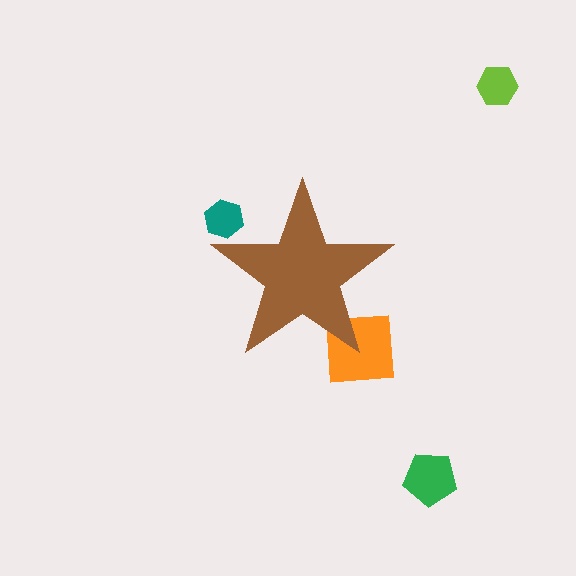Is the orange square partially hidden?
Yes, the orange square is partially hidden behind the brown star.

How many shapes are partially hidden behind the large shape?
2 shapes are partially hidden.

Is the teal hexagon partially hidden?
Yes, the teal hexagon is partially hidden behind the brown star.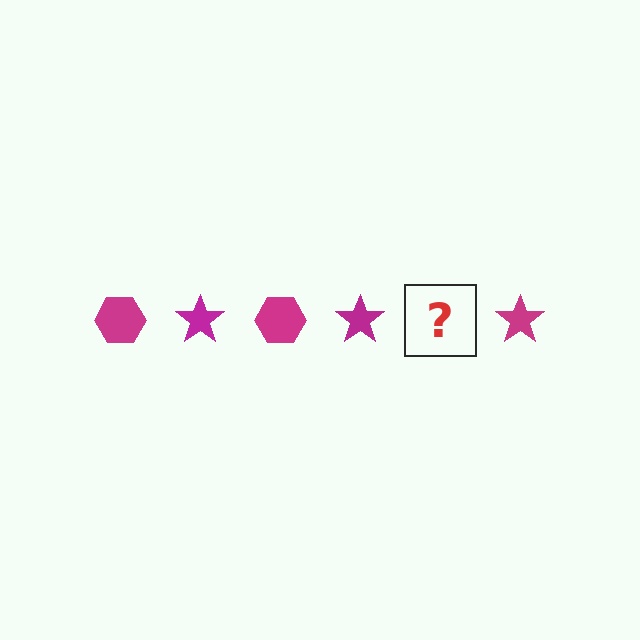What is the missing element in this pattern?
The missing element is a magenta hexagon.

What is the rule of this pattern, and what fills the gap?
The rule is that the pattern cycles through hexagon, star shapes in magenta. The gap should be filled with a magenta hexagon.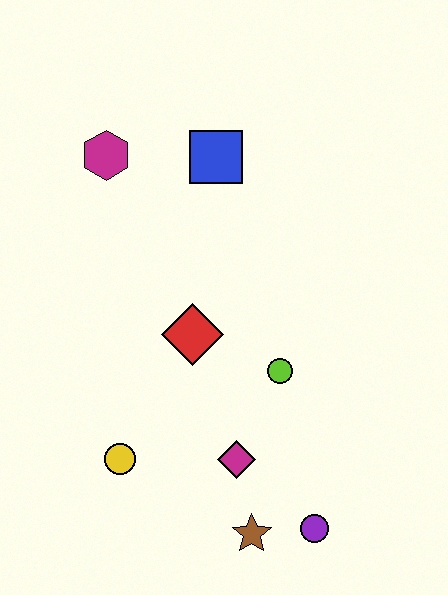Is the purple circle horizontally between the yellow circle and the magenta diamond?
No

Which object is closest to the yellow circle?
The magenta diamond is closest to the yellow circle.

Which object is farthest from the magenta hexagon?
The purple circle is farthest from the magenta hexagon.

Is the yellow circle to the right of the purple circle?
No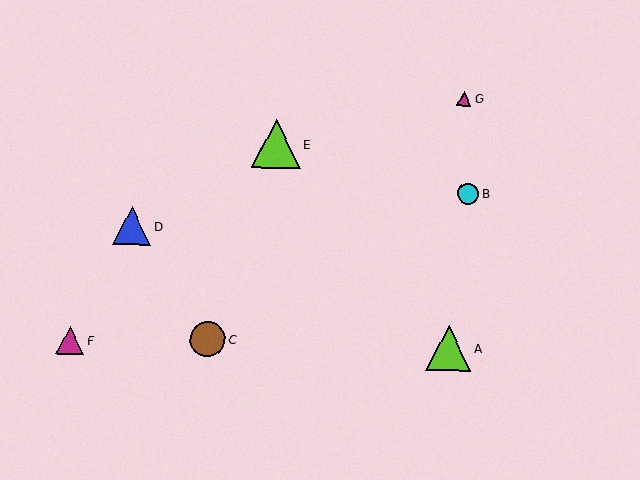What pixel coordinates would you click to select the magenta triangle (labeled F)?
Click at (70, 341) to select the magenta triangle F.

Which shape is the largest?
The lime triangle (labeled E) is the largest.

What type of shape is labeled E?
Shape E is a lime triangle.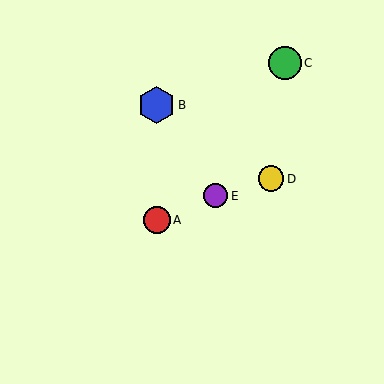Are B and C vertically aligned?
No, B is at x≈157 and C is at x≈285.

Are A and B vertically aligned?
Yes, both are at x≈157.